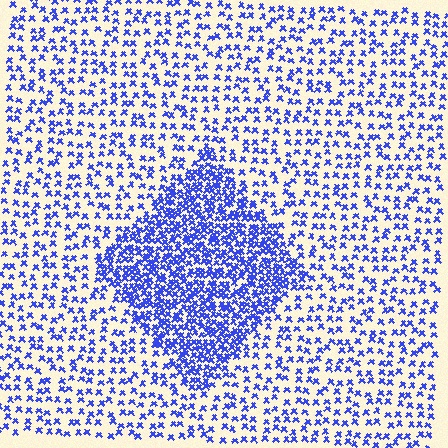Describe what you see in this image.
The image contains small blue elements arranged at two different densities. A diamond-shaped region is visible where the elements are more densely packed than the surrounding area.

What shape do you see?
I see a diamond.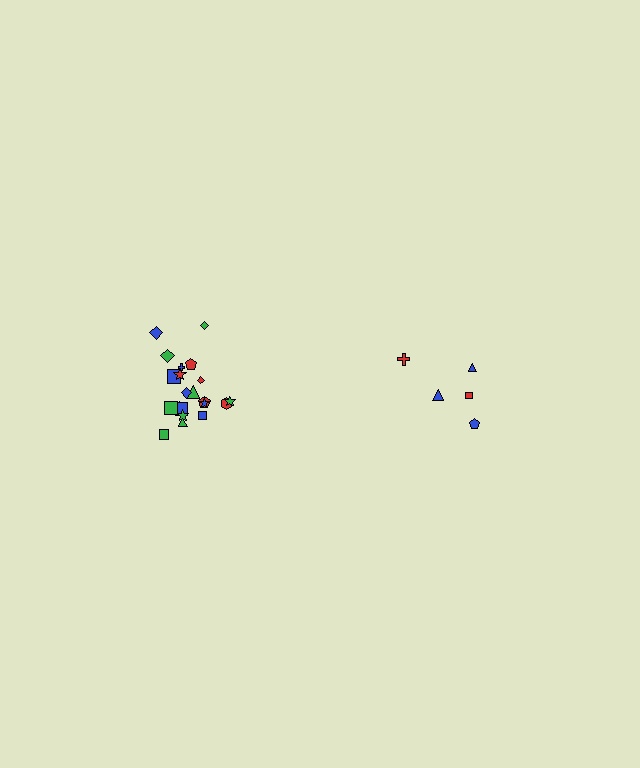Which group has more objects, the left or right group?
The left group.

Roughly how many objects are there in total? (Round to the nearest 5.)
Roughly 25 objects in total.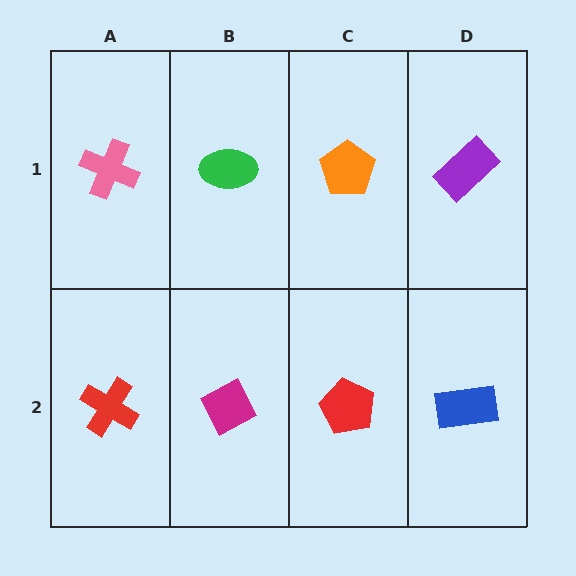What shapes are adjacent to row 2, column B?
A green ellipse (row 1, column B), a red cross (row 2, column A), a red pentagon (row 2, column C).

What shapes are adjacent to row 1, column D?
A blue rectangle (row 2, column D), an orange pentagon (row 1, column C).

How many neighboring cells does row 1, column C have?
3.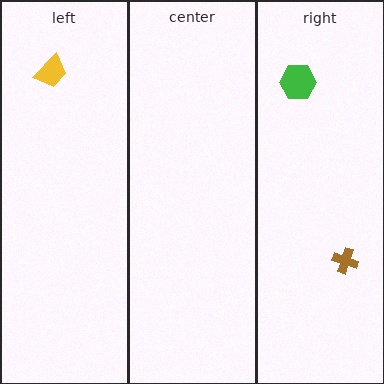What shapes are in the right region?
The green hexagon, the brown cross.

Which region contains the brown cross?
The right region.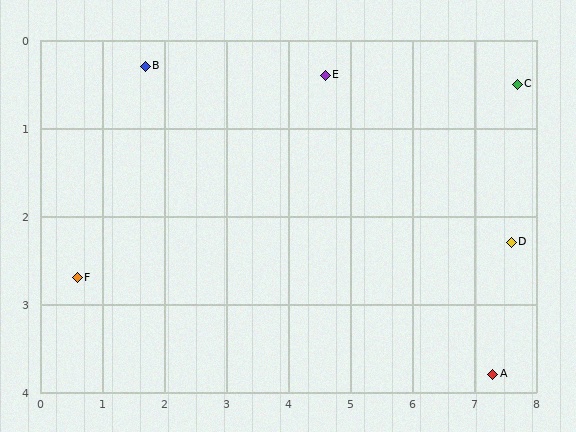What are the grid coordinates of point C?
Point C is at approximately (7.7, 0.5).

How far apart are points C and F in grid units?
Points C and F are about 7.4 grid units apart.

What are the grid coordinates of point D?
Point D is at approximately (7.6, 2.3).